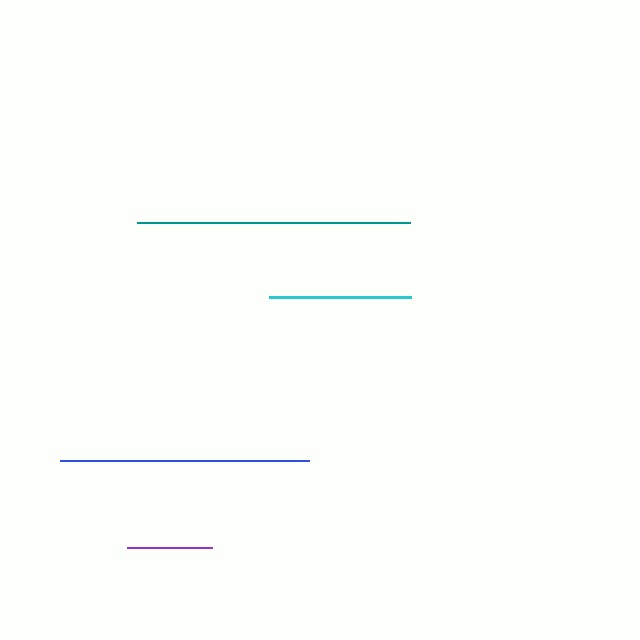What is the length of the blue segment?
The blue segment is approximately 249 pixels long.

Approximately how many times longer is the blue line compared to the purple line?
The blue line is approximately 2.9 times the length of the purple line.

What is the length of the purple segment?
The purple segment is approximately 85 pixels long.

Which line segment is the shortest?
The purple line is the shortest at approximately 85 pixels.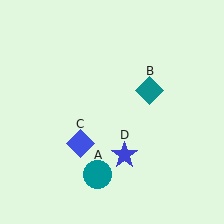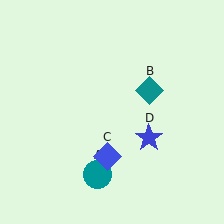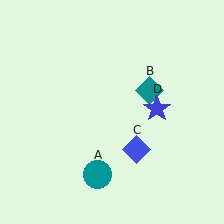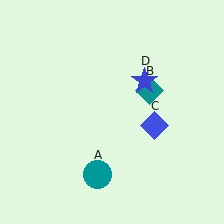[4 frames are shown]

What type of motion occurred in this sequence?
The blue diamond (object C), blue star (object D) rotated counterclockwise around the center of the scene.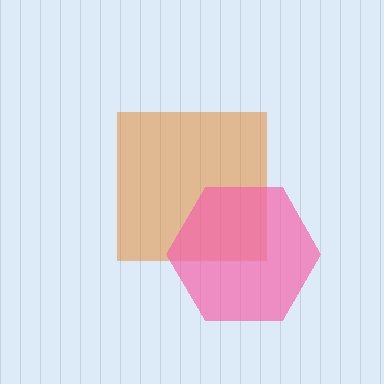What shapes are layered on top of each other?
The layered shapes are: an orange square, a pink hexagon.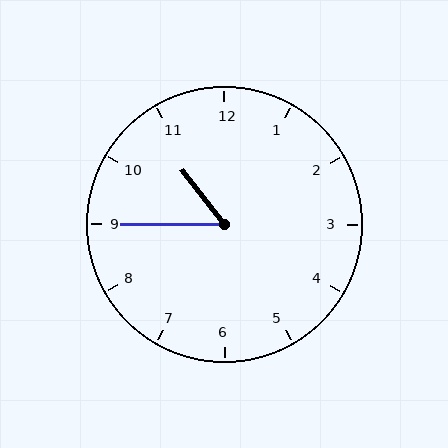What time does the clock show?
10:45.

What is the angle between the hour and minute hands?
Approximately 52 degrees.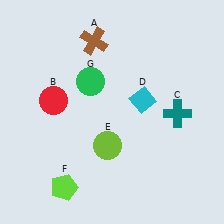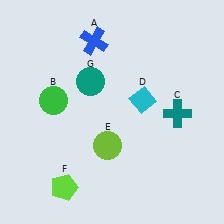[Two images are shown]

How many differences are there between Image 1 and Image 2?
There are 3 differences between the two images.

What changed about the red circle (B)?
In Image 1, B is red. In Image 2, it changed to green.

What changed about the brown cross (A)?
In Image 1, A is brown. In Image 2, it changed to blue.